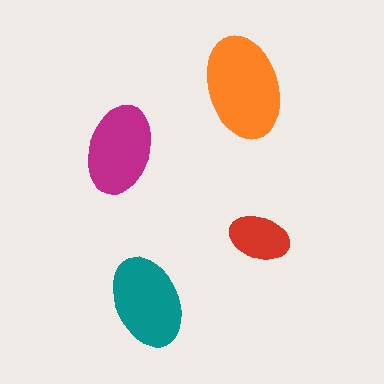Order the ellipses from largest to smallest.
the orange one, the teal one, the magenta one, the red one.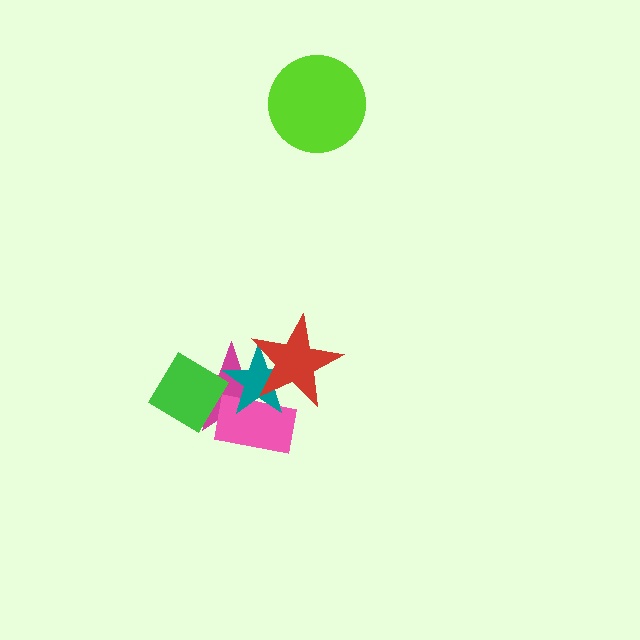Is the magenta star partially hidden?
Yes, it is partially covered by another shape.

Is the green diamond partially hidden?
No, no other shape covers it.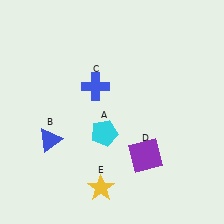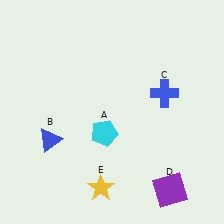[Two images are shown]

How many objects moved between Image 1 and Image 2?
2 objects moved between the two images.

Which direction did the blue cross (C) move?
The blue cross (C) moved right.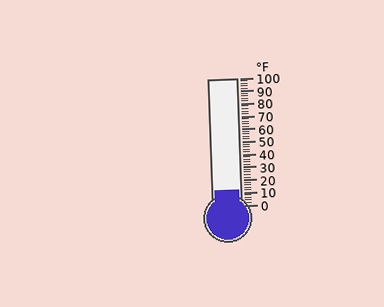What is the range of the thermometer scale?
The thermometer scale ranges from 0°F to 100°F.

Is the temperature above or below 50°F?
The temperature is below 50°F.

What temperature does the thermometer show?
The thermometer shows approximately 12°F.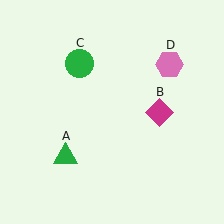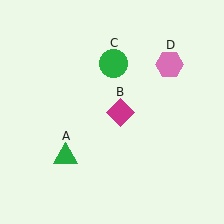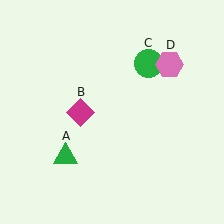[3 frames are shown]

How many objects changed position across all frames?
2 objects changed position: magenta diamond (object B), green circle (object C).